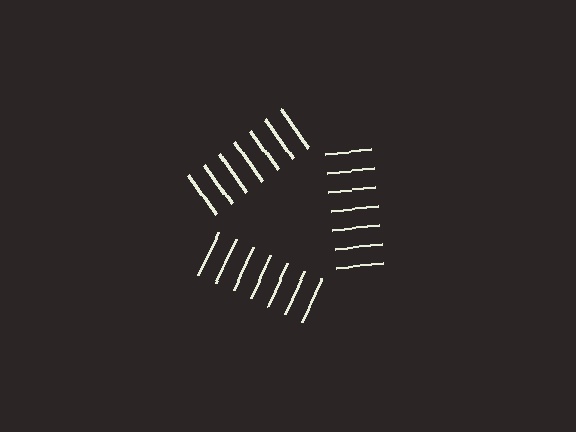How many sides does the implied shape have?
3 sides — the line-ends trace a triangle.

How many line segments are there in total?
21 — 7 along each of the 3 edges.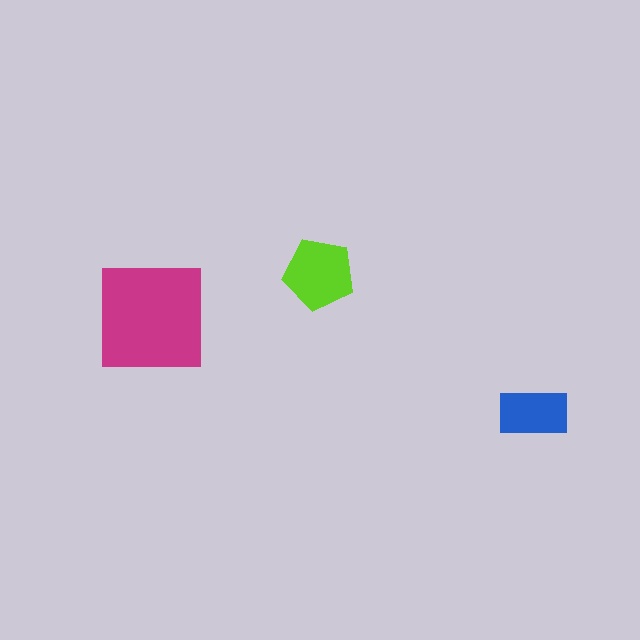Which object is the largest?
The magenta square.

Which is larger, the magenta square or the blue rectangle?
The magenta square.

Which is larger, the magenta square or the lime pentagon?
The magenta square.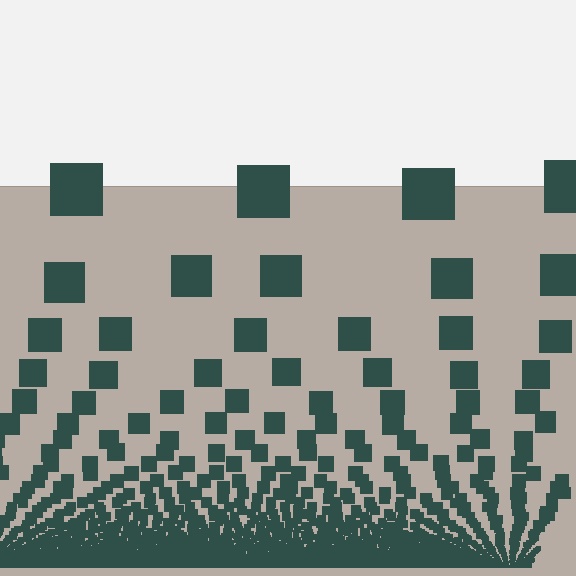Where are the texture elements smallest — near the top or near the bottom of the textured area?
Near the bottom.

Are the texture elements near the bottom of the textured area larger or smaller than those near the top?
Smaller. The gradient is inverted — elements near the bottom are smaller and denser.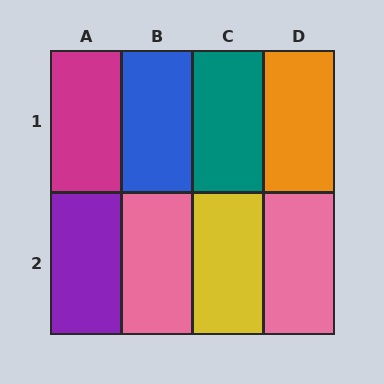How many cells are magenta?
1 cell is magenta.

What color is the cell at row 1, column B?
Blue.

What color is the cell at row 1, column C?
Teal.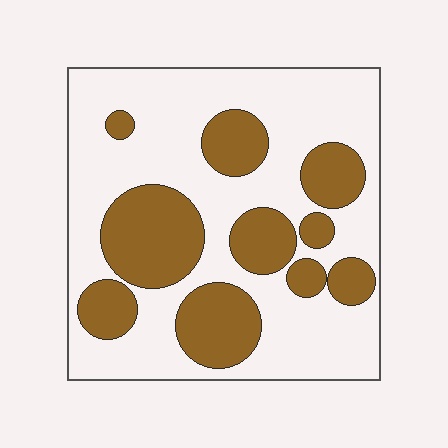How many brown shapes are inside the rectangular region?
10.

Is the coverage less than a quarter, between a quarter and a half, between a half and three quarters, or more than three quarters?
Between a quarter and a half.